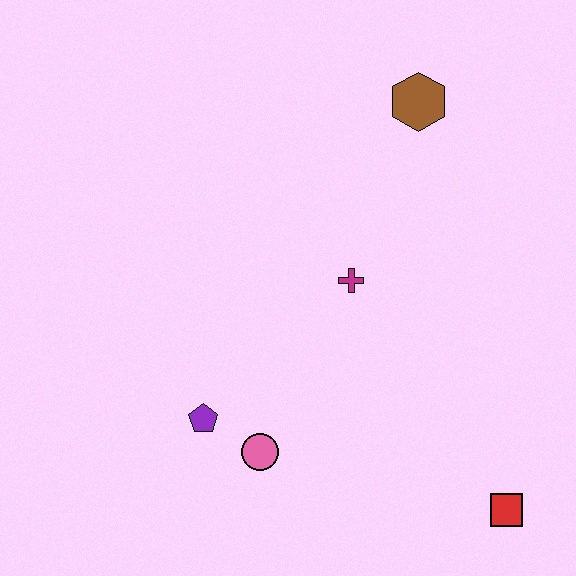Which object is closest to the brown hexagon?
The magenta cross is closest to the brown hexagon.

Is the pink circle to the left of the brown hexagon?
Yes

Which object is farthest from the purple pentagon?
The brown hexagon is farthest from the purple pentagon.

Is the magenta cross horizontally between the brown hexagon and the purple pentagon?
Yes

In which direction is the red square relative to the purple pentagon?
The red square is to the right of the purple pentagon.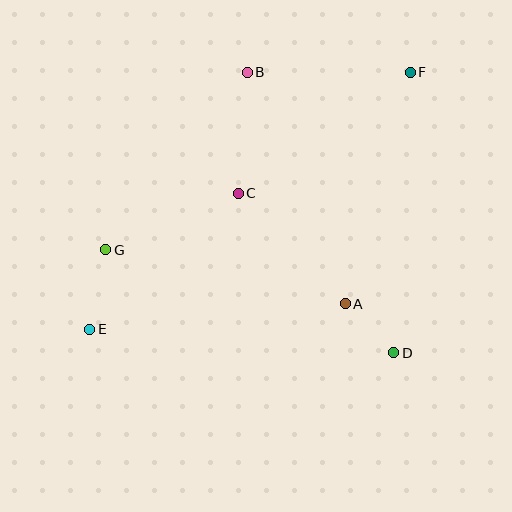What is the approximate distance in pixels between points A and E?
The distance between A and E is approximately 257 pixels.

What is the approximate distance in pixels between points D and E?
The distance between D and E is approximately 305 pixels.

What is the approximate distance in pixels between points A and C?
The distance between A and C is approximately 154 pixels.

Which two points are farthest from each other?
Points E and F are farthest from each other.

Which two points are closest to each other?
Points A and D are closest to each other.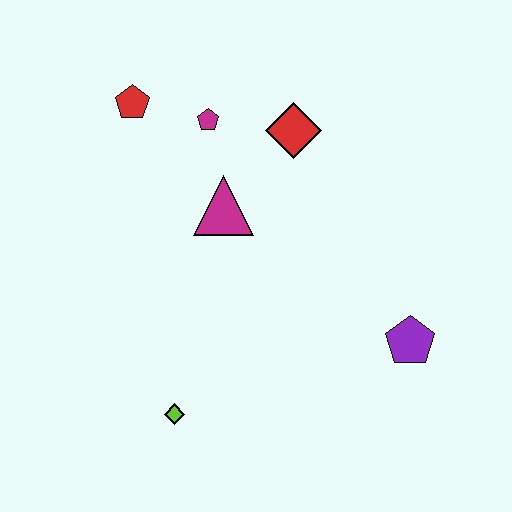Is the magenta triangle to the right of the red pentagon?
Yes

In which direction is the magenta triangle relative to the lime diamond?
The magenta triangle is above the lime diamond.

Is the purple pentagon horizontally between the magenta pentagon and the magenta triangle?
No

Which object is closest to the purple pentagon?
The magenta triangle is closest to the purple pentagon.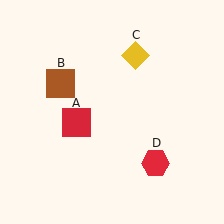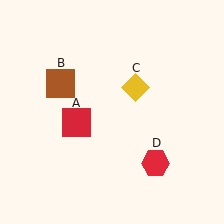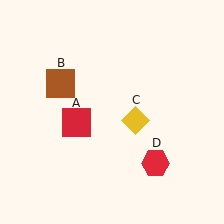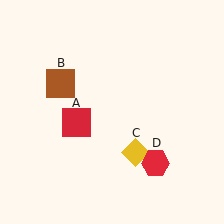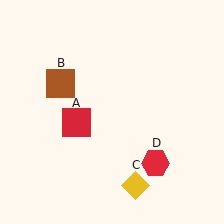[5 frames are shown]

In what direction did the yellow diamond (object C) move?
The yellow diamond (object C) moved down.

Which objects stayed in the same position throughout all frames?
Red square (object A) and brown square (object B) and red hexagon (object D) remained stationary.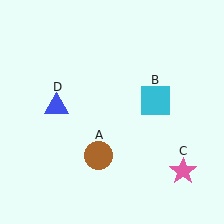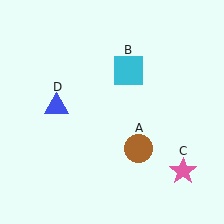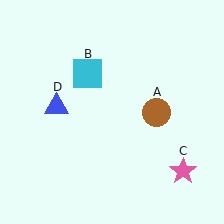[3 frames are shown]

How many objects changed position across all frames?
2 objects changed position: brown circle (object A), cyan square (object B).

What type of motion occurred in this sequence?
The brown circle (object A), cyan square (object B) rotated counterclockwise around the center of the scene.